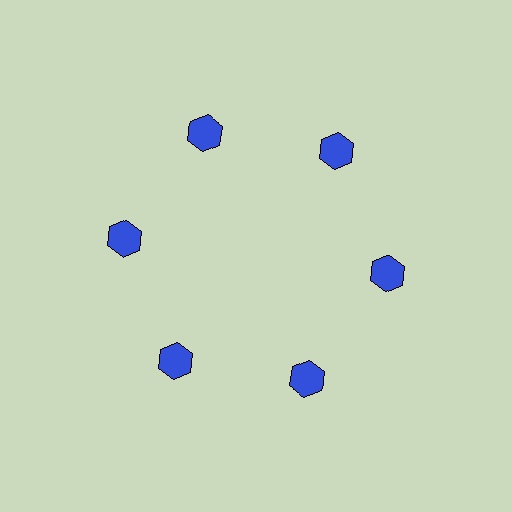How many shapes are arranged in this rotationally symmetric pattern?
There are 6 shapes, arranged in 6 groups of 1.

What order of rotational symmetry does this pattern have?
This pattern has 6-fold rotational symmetry.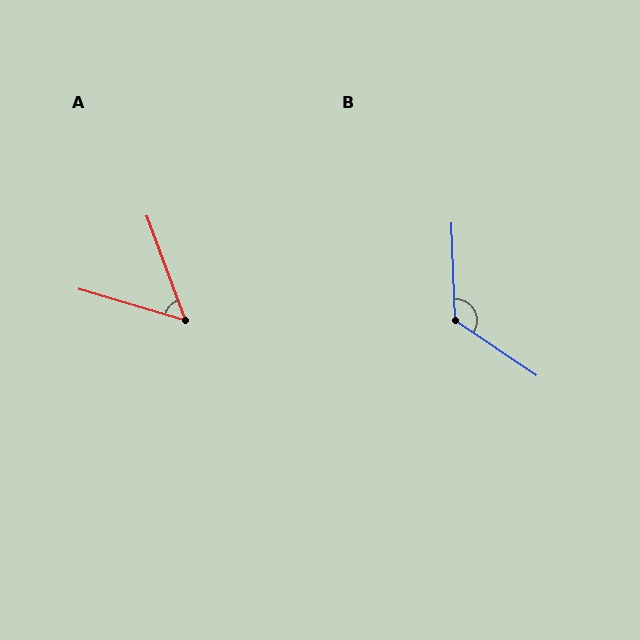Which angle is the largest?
B, at approximately 126 degrees.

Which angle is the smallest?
A, at approximately 53 degrees.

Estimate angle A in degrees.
Approximately 53 degrees.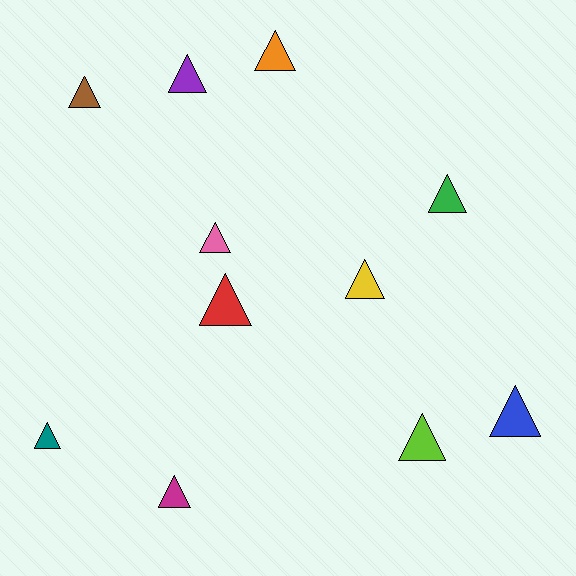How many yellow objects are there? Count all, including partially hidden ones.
There is 1 yellow object.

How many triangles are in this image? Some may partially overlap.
There are 11 triangles.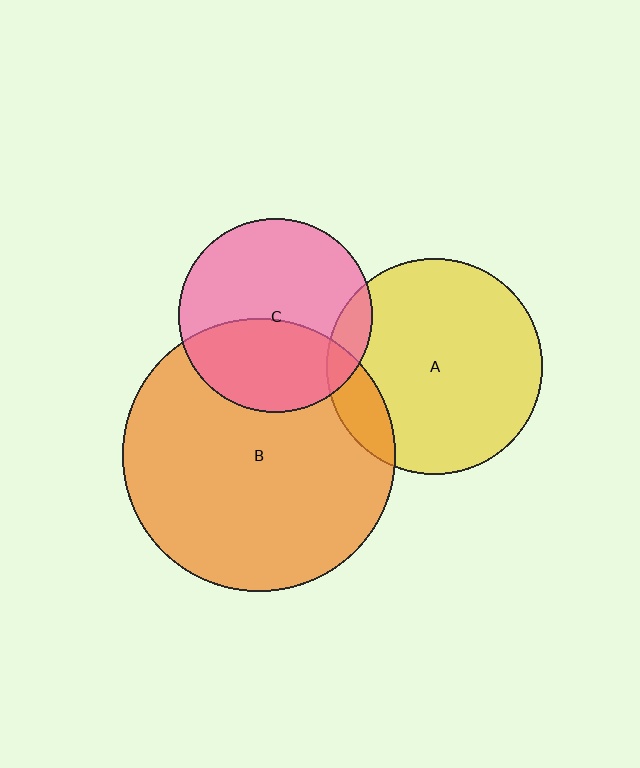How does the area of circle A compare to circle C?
Approximately 1.2 times.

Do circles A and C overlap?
Yes.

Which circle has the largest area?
Circle B (orange).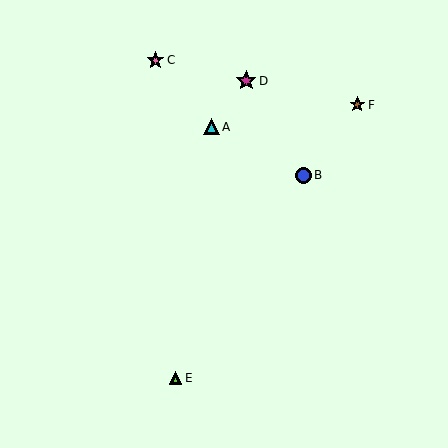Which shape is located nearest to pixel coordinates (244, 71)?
The magenta star (labeled D) at (246, 81) is nearest to that location.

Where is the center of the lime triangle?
The center of the lime triangle is at (175, 378).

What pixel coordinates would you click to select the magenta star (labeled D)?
Click at (246, 81) to select the magenta star D.